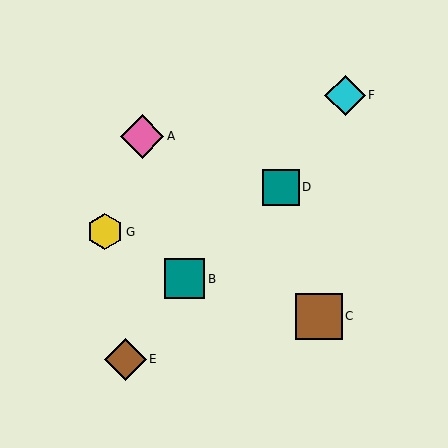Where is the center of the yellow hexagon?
The center of the yellow hexagon is at (105, 232).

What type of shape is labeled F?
Shape F is a cyan diamond.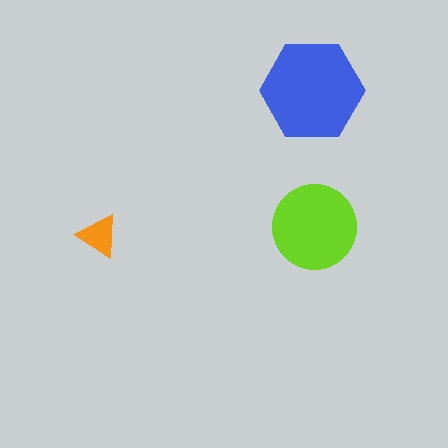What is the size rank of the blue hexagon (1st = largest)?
1st.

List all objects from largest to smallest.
The blue hexagon, the lime circle, the orange triangle.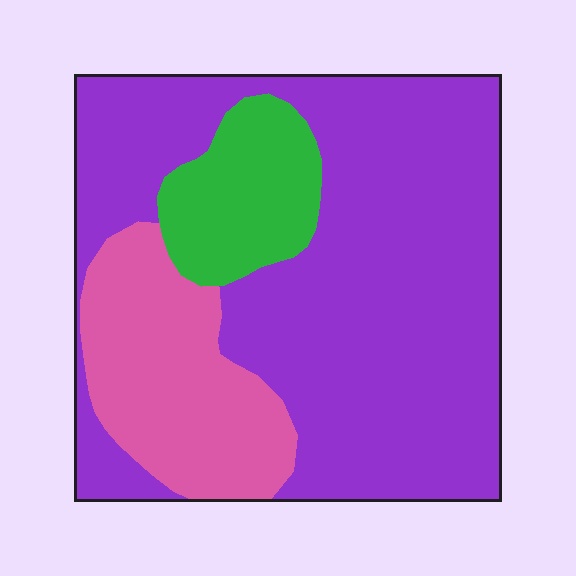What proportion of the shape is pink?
Pink takes up about one fifth (1/5) of the shape.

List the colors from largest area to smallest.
From largest to smallest: purple, pink, green.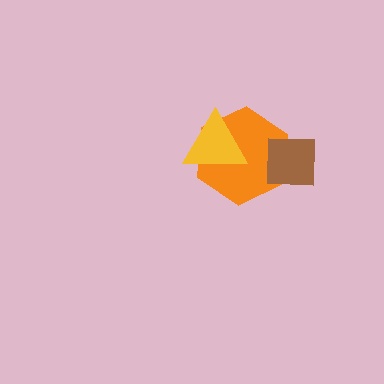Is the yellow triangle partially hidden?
No, no other shape covers it.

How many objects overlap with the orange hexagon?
2 objects overlap with the orange hexagon.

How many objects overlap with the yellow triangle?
1 object overlaps with the yellow triangle.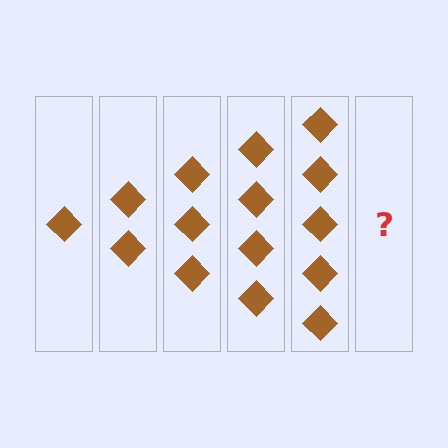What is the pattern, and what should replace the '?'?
The pattern is that each step adds one more diamond. The '?' should be 6 diamonds.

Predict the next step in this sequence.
The next step is 6 diamonds.